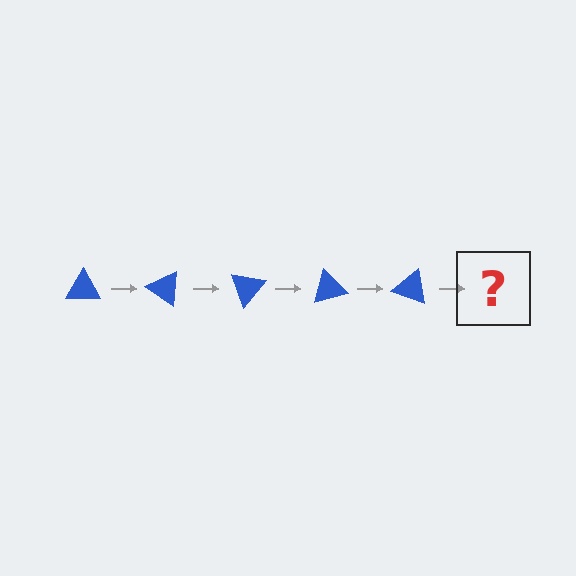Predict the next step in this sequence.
The next step is a blue triangle rotated 175 degrees.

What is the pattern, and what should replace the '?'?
The pattern is that the triangle rotates 35 degrees each step. The '?' should be a blue triangle rotated 175 degrees.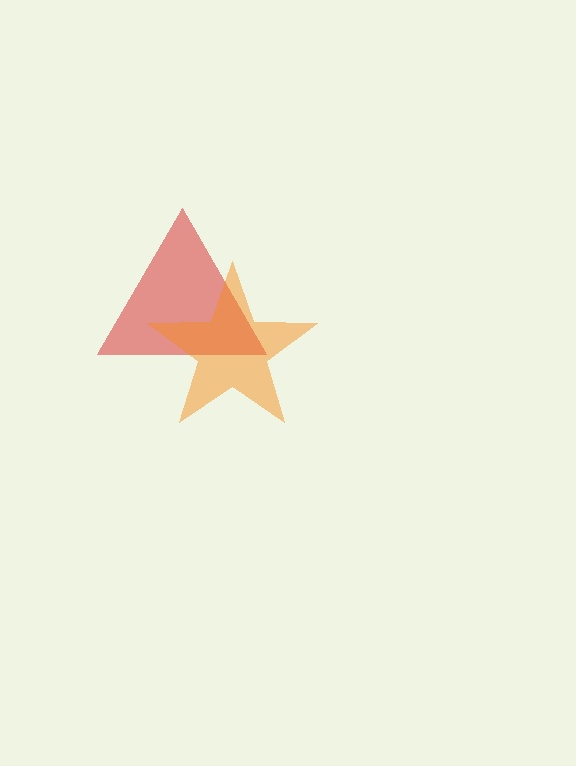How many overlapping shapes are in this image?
There are 2 overlapping shapes in the image.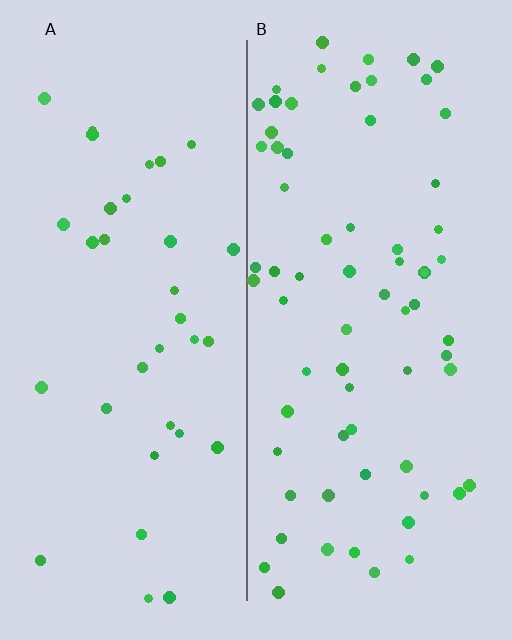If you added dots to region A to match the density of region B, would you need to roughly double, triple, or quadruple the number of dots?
Approximately double.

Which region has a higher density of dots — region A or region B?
B (the right).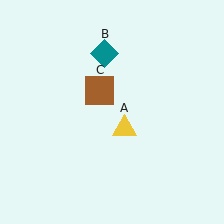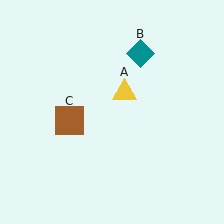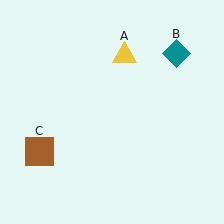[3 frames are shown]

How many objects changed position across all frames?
3 objects changed position: yellow triangle (object A), teal diamond (object B), brown square (object C).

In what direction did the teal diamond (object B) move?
The teal diamond (object B) moved right.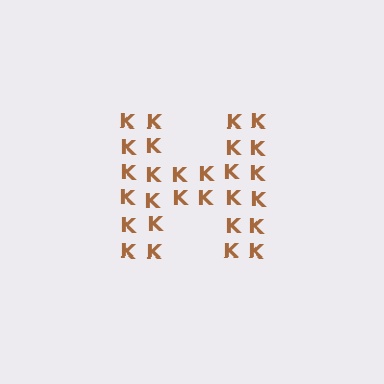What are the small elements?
The small elements are letter K's.